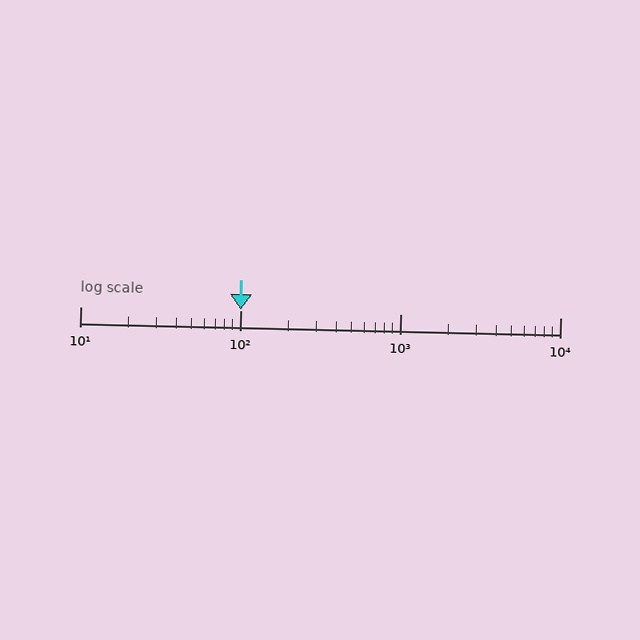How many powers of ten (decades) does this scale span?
The scale spans 3 decades, from 10 to 10000.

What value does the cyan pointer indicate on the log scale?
The pointer indicates approximately 100.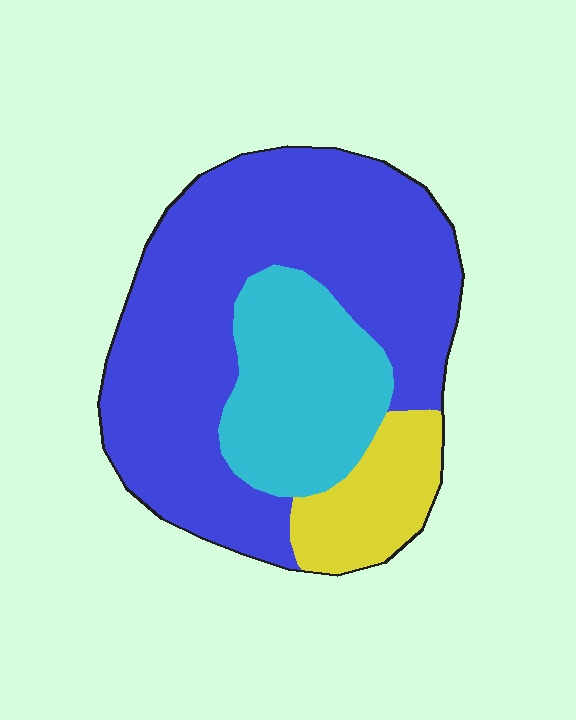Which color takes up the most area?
Blue, at roughly 65%.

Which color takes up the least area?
Yellow, at roughly 15%.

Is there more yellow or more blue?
Blue.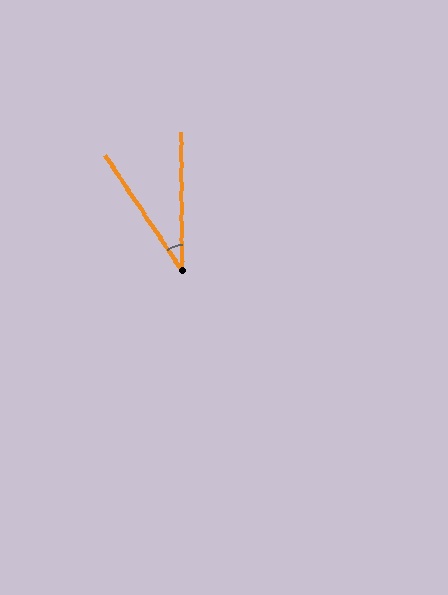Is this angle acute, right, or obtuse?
It is acute.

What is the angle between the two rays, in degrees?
Approximately 34 degrees.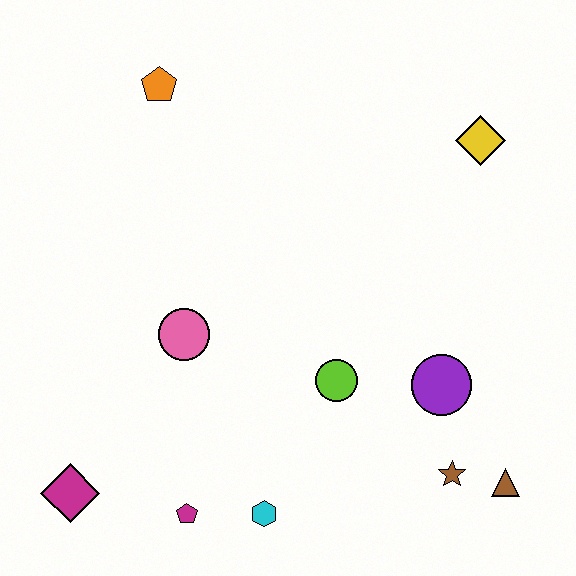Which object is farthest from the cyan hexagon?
The orange pentagon is farthest from the cyan hexagon.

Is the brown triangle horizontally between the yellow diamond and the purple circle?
No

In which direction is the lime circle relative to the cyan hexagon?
The lime circle is above the cyan hexagon.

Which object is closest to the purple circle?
The brown star is closest to the purple circle.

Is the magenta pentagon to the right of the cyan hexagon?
No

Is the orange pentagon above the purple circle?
Yes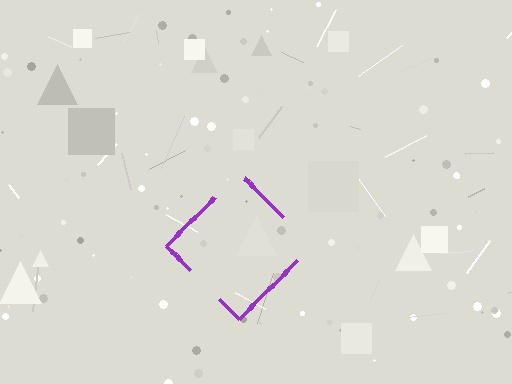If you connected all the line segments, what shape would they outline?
They would outline a diamond.